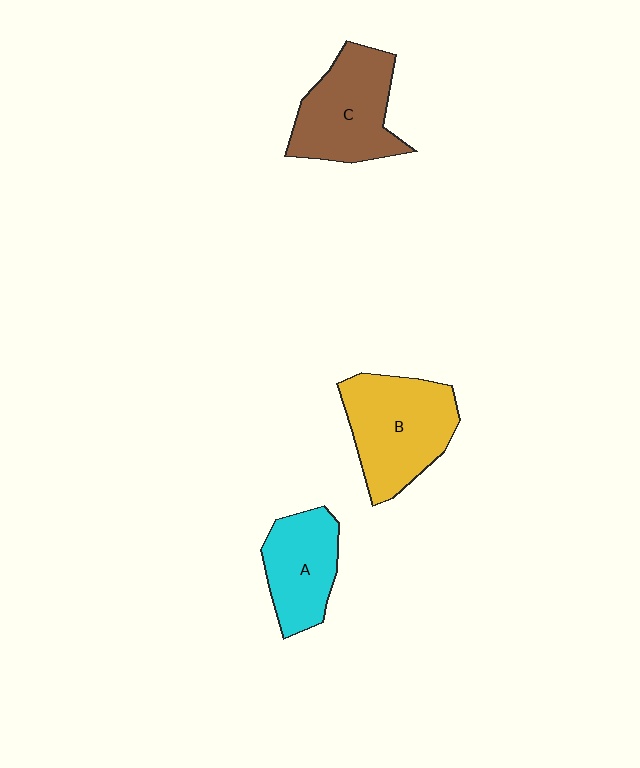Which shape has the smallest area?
Shape A (cyan).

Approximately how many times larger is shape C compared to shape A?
Approximately 1.3 times.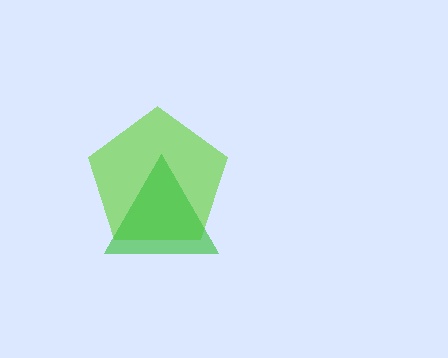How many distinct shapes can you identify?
There are 2 distinct shapes: a lime pentagon, a green triangle.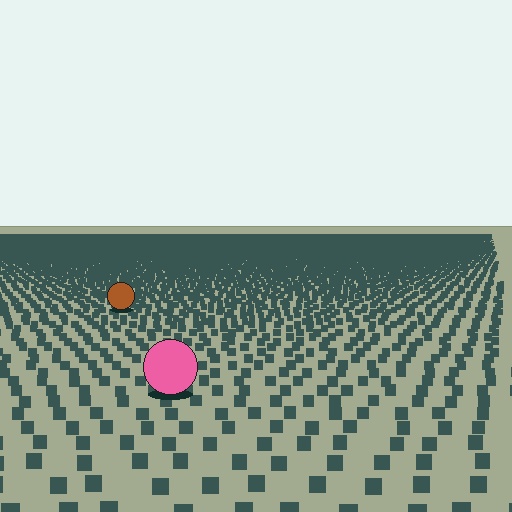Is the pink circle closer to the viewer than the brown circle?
Yes. The pink circle is closer — you can tell from the texture gradient: the ground texture is coarser near it.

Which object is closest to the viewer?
The pink circle is closest. The texture marks near it are larger and more spread out.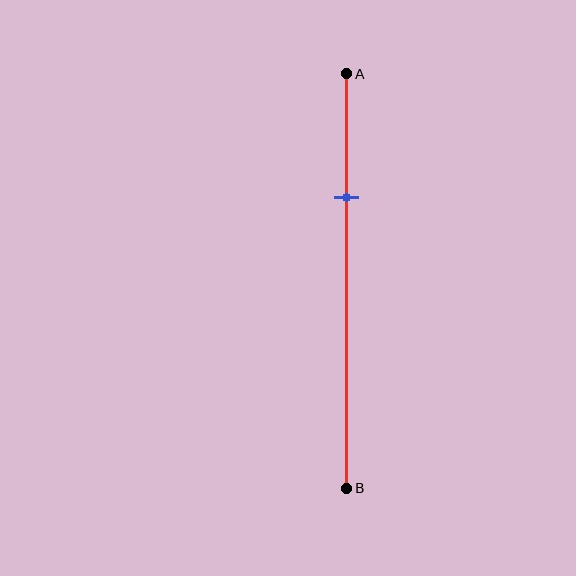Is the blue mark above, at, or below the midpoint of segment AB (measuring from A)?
The blue mark is above the midpoint of segment AB.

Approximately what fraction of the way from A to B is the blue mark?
The blue mark is approximately 30% of the way from A to B.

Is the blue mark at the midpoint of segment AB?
No, the mark is at about 30% from A, not at the 50% midpoint.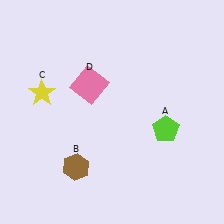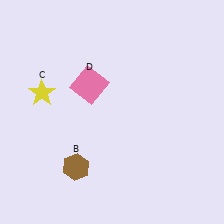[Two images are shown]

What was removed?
The lime pentagon (A) was removed in Image 2.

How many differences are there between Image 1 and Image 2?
There is 1 difference between the two images.